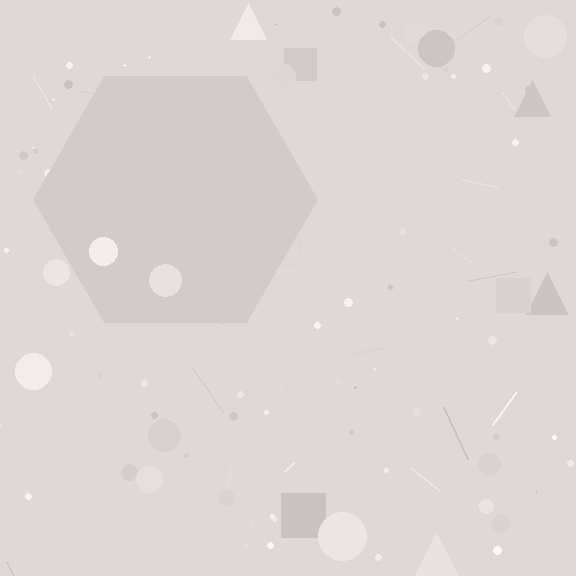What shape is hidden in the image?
A hexagon is hidden in the image.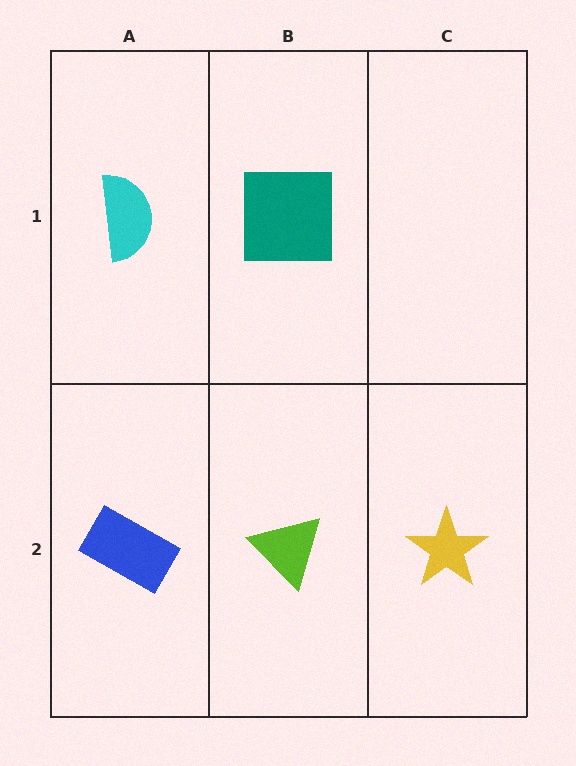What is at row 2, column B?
A lime triangle.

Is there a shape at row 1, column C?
No, that cell is empty.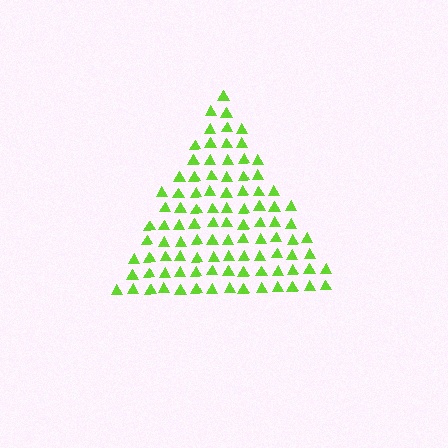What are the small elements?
The small elements are triangles.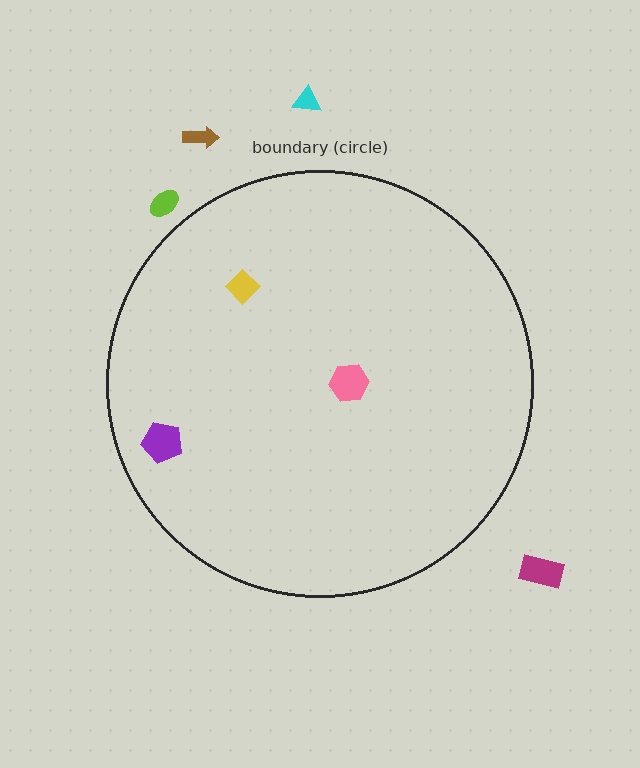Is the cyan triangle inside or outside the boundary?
Outside.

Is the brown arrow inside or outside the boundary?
Outside.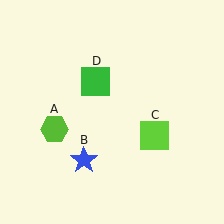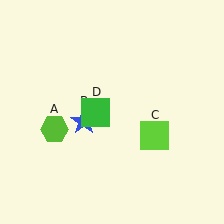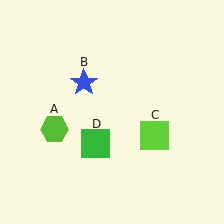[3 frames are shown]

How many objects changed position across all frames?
2 objects changed position: blue star (object B), green square (object D).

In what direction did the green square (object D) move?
The green square (object D) moved down.